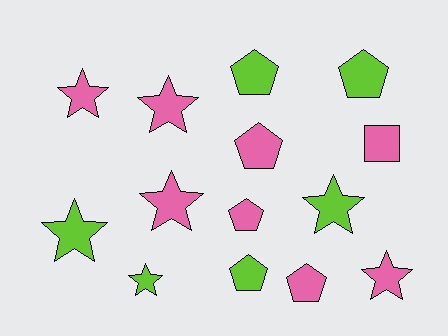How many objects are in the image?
There are 14 objects.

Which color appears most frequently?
Pink, with 8 objects.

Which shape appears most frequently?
Star, with 7 objects.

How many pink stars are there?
There are 4 pink stars.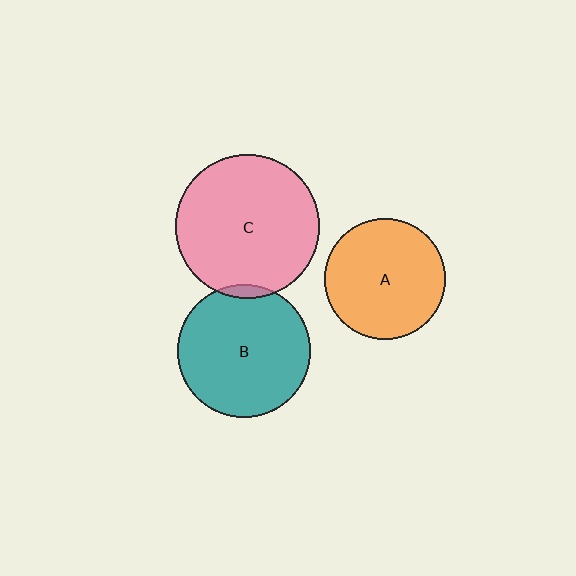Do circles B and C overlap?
Yes.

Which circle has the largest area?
Circle C (pink).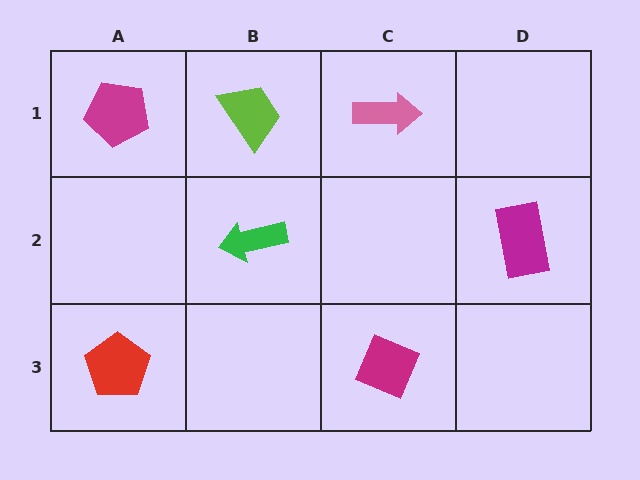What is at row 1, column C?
A pink arrow.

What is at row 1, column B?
A lime trapezoid.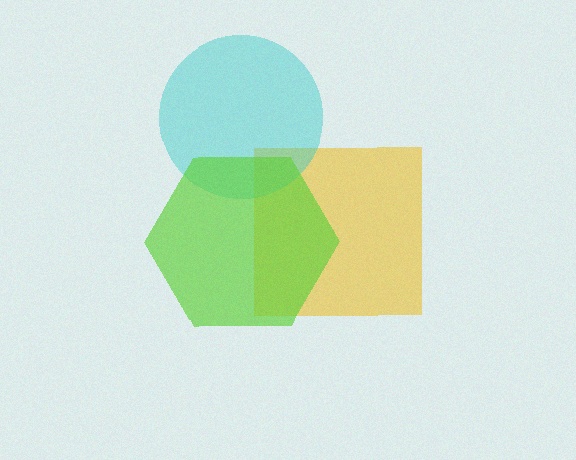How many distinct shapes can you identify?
There are 3 distinct shapes: a yellow square, a cyan circle, a lime hexagon.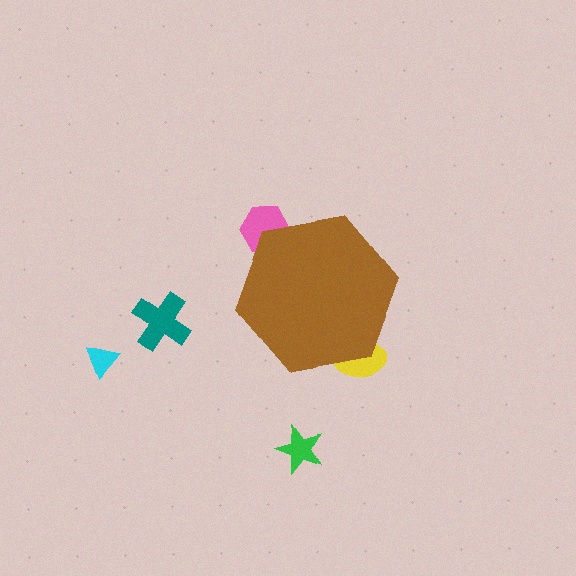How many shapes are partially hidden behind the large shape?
2 shapes are partially hidden.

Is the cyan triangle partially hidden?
No, the cyan triangle is fully visible.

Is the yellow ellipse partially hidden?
Yes, the yellow ellipse is partially hidden behind the brown hexagon.